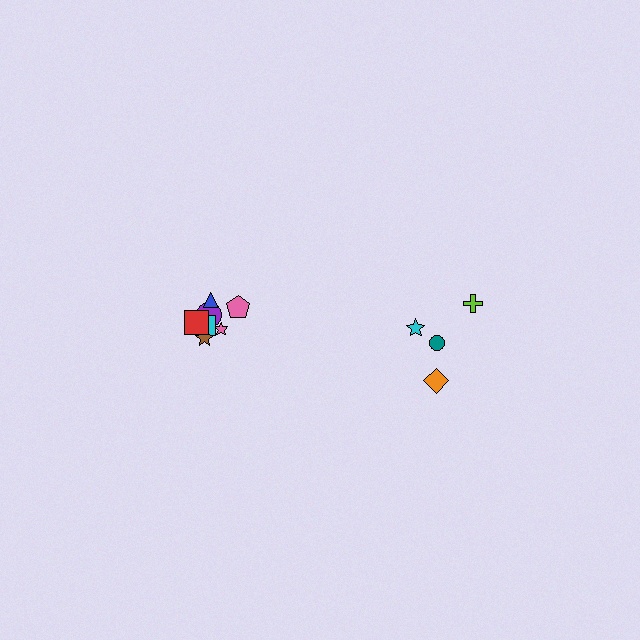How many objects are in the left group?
There are 7 objects.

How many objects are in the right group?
There are 4 objects.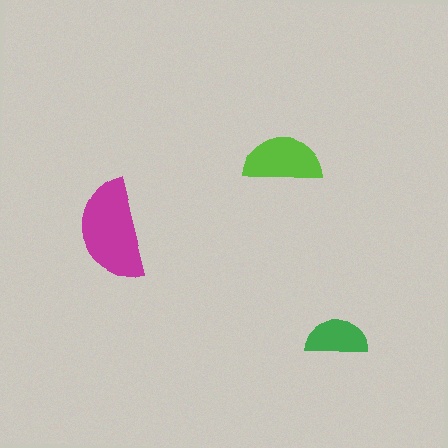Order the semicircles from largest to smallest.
the magenta one, the lime one, the green one.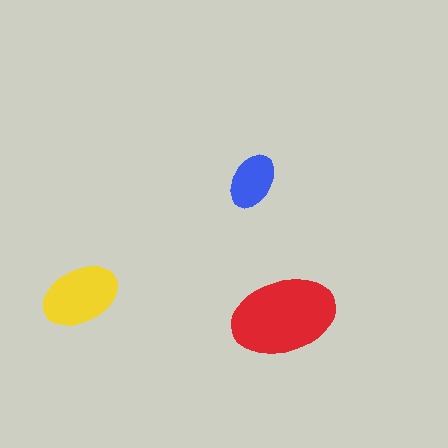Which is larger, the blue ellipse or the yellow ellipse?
The yellow one.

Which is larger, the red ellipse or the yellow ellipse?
The red one.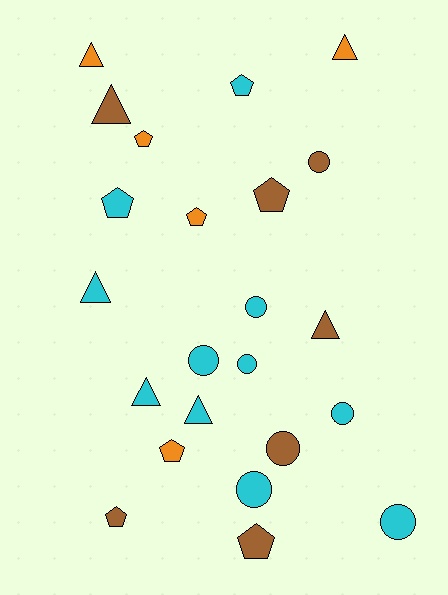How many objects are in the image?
There are 23 objects.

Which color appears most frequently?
Cyan, with 11 objects.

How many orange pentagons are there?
There are 3 orange pentagons.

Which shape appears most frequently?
Pentagon, with 8 objects.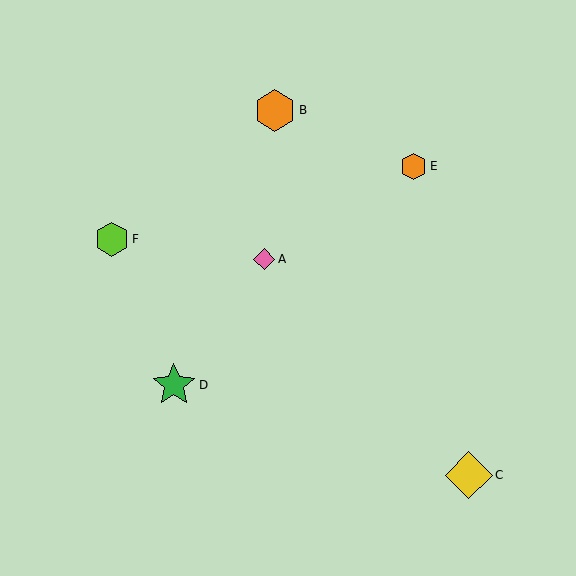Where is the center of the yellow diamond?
The center of the yellow diamond is at (469, 475).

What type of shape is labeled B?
Shape B is an orange hexagon.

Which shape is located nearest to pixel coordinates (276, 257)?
The pink diamond (labeled A) at (264, 259) is nearest to that location.